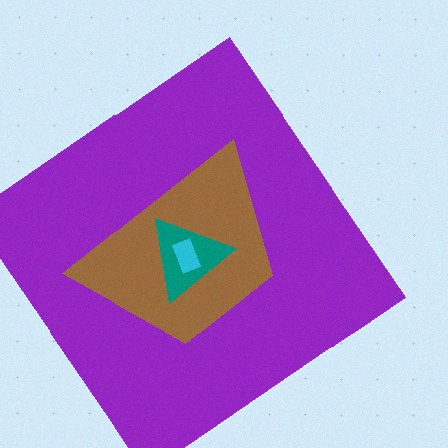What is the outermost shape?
The purple diamond.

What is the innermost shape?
The cyan rectangle.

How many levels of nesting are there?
4.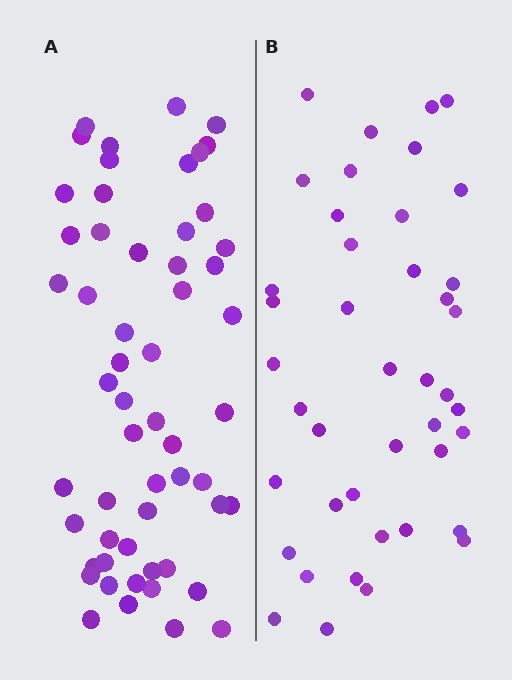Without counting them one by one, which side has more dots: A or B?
Region A (the left region) has more dots.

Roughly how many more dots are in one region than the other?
Region A has approximately 15 more dots than region B.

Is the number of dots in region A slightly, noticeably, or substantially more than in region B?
Region A has noticeably more, but not dramatically so. The ratio is roughly 1.3 to 1.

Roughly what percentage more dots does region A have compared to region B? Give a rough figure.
About 35% more.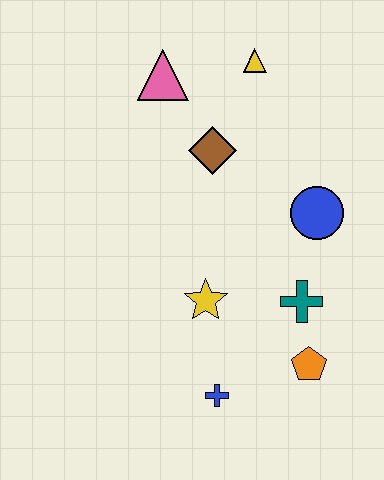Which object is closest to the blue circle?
The teal cross is closest to the blue circle.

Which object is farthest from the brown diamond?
The blue cross is farthest from the brown diamond.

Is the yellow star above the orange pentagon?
Yes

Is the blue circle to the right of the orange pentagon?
Yes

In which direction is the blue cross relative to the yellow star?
The blue cross is below the yellow star.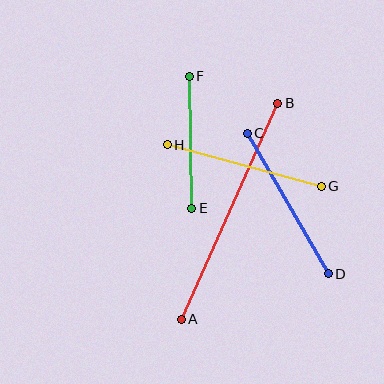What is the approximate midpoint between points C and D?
The midpoint is at approximately (288, 204) pixels.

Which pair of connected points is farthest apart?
Points A and B are farthest apart.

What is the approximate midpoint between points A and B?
The midpoint is at approximately (230, 211) pixels.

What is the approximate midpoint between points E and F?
The midpoint is at approximately (191, 142) pixels.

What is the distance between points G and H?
The distance is approximately 159 pixels.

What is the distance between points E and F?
The distance is approximately 132 pixels.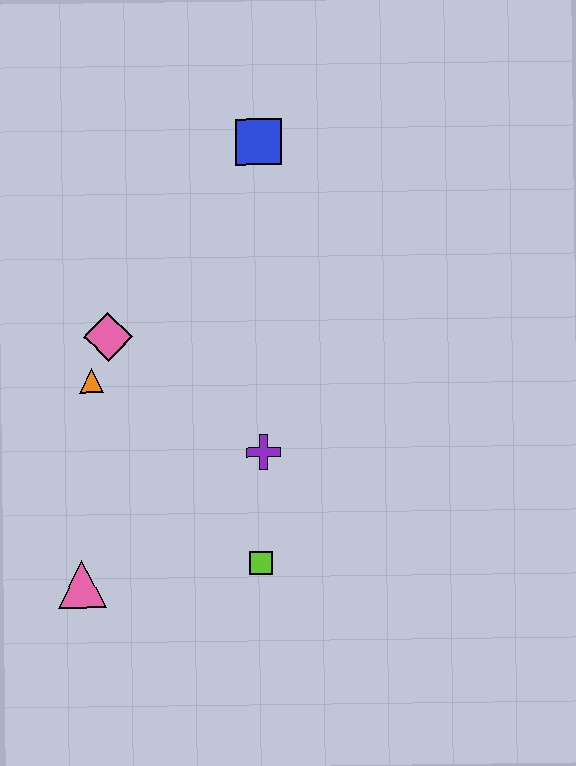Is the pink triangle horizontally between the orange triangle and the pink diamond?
No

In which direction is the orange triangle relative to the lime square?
The orange triangle is above the lime square.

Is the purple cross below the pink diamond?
Yes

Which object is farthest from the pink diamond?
The lime square is farthest from the pink diamond.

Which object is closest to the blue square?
The pink diamond is closest to the blue square.